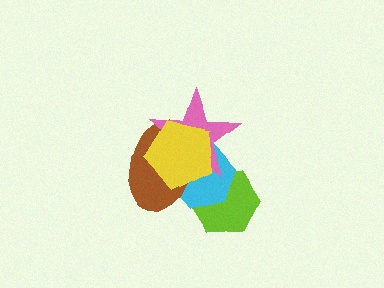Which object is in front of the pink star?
The yellow pentagon is in front of the pink star.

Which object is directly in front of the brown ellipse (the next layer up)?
The pink star is directly in front of the brown ellipse.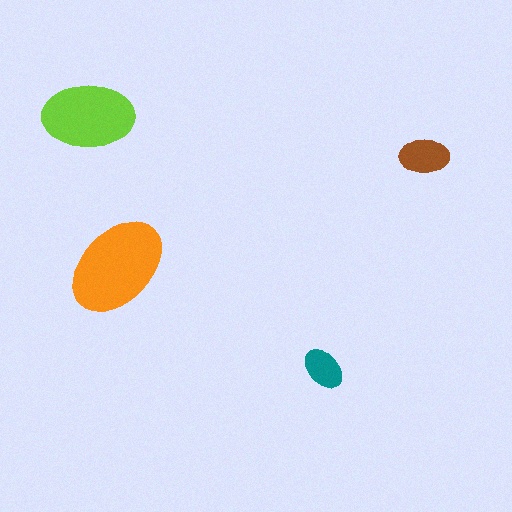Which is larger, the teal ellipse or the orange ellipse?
The orange one.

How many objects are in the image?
There are 4 objects in the image.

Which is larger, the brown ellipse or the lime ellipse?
The lime one.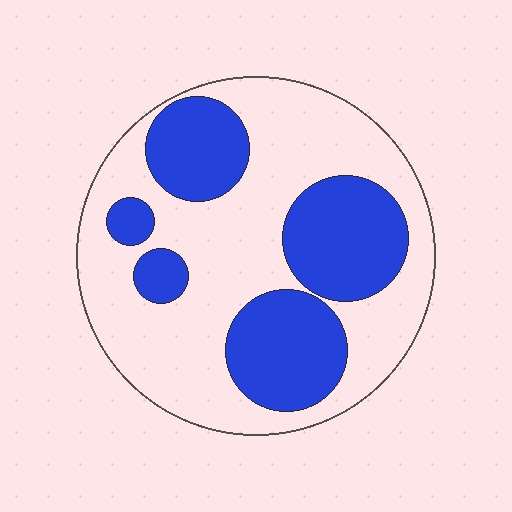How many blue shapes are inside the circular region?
5.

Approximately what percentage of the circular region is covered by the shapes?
Approximately 35%.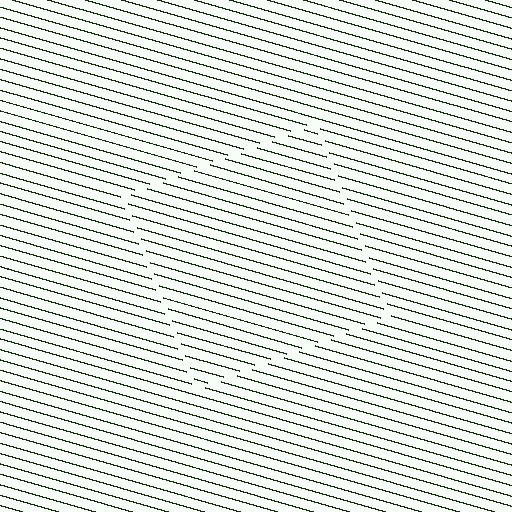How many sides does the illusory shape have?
4 sides — the line-ends trace a square.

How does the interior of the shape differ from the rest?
The interior of the shape contains the same grating, shifted by half a period — the contour is defined by the phase discontinuity where line-ends from the inner and outer gratings abut.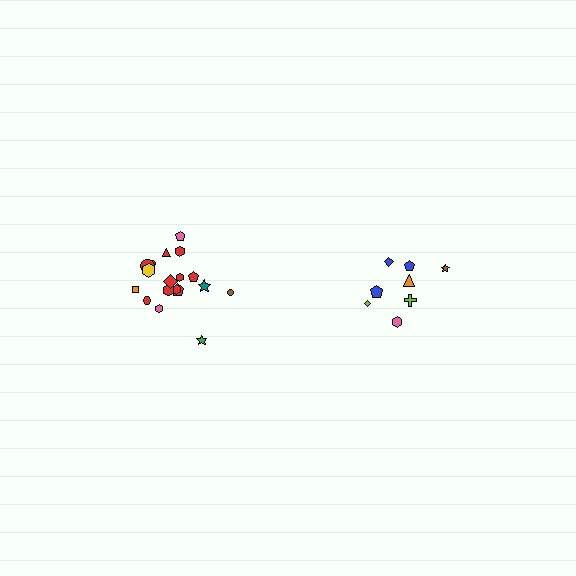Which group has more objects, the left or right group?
The left group.